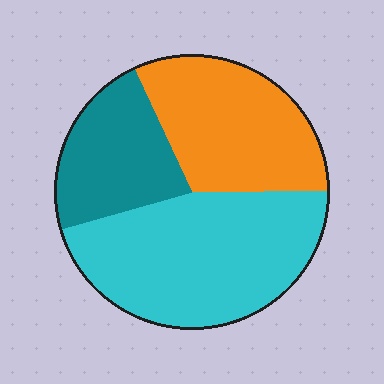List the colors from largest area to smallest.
From largest to smallest: cyan, orange, teal.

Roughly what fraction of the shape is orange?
Orange covers roughly 30% of the shape.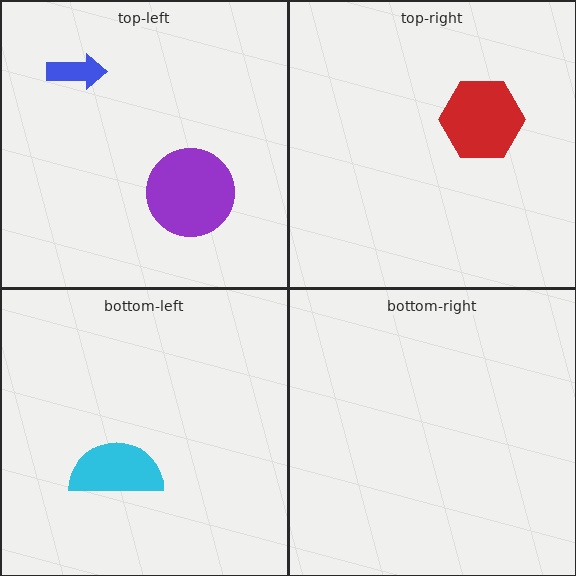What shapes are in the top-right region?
The red hexagon.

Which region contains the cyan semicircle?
The bottom-left region.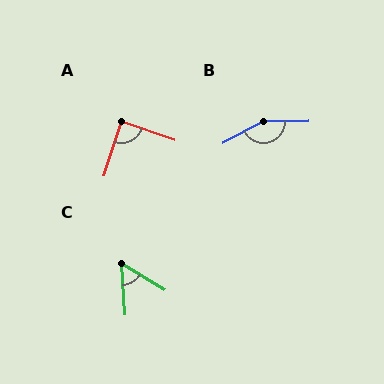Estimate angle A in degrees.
Approximately 88 degrees.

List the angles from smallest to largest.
C (54°), A (88°), B (152°).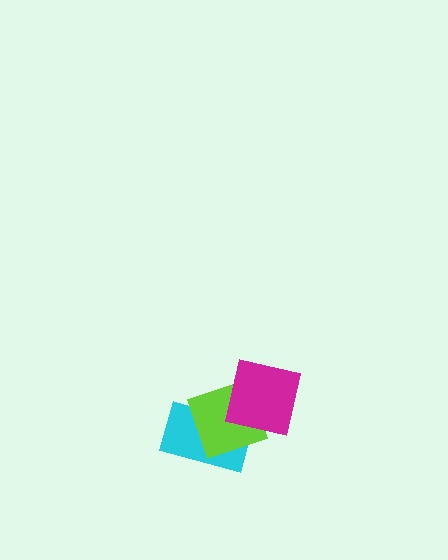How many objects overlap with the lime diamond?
2 objects overlap with the lime diamond.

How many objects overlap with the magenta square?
2 objects overlap with the magenta square.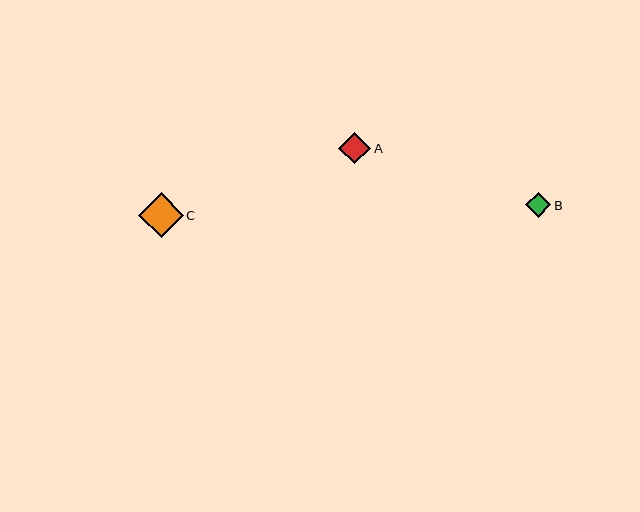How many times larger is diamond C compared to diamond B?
Diamond C is approximately 1.7 times the size of diamond B.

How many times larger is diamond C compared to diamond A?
Diamond C is approximately 1.4 times the size of diamond A.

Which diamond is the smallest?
Diamond B is the smallest with a size of approximately 26 pixels.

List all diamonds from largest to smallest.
From largest to smallest: C, A, B.